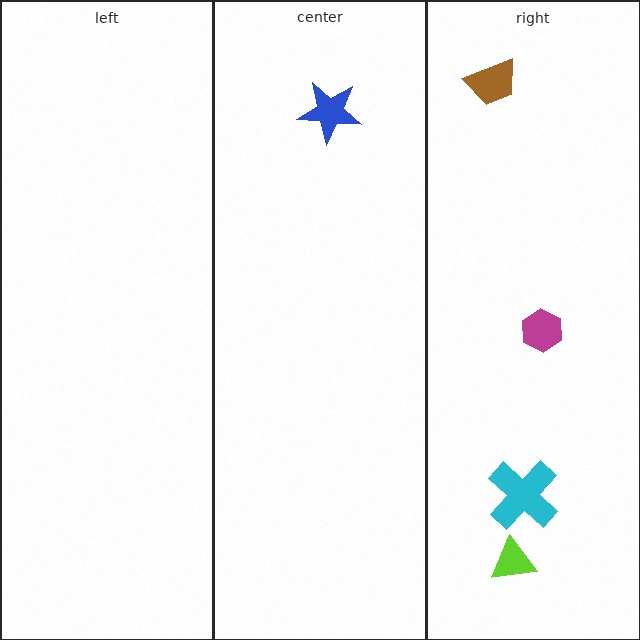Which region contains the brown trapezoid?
The right region.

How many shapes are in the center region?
1.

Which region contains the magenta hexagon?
The right region.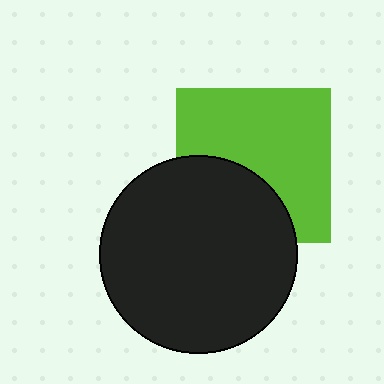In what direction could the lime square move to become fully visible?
The lime square could move up. That would shift it out from behind the black circle entirely.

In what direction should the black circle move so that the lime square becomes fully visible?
The black circle should move down. That is the shortest direction to clear the overlap and leave the lime square fully visible.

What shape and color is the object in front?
The object in front is a black circle.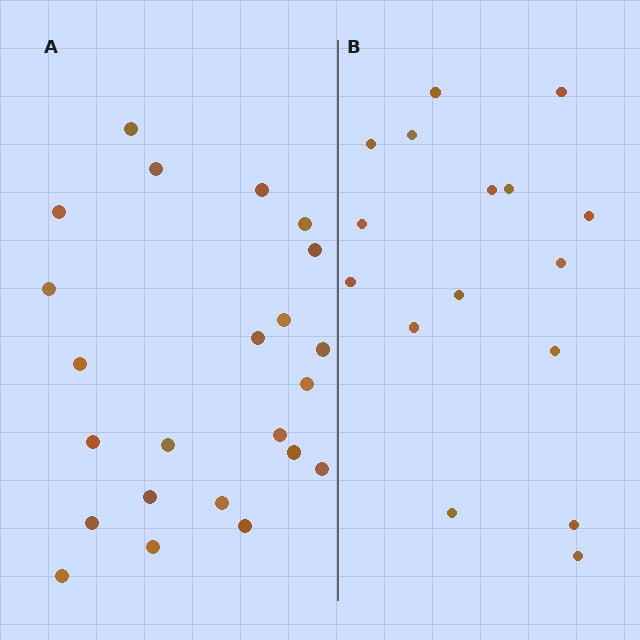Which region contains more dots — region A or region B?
Region A (the left region) has more dots.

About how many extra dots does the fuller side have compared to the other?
Region A has roughly 8 or so more dots than region B.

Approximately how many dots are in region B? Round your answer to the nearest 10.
About 20 dots. (The exact count is 16, which rounds to 20.)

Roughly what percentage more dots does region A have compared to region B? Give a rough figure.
About 45% more.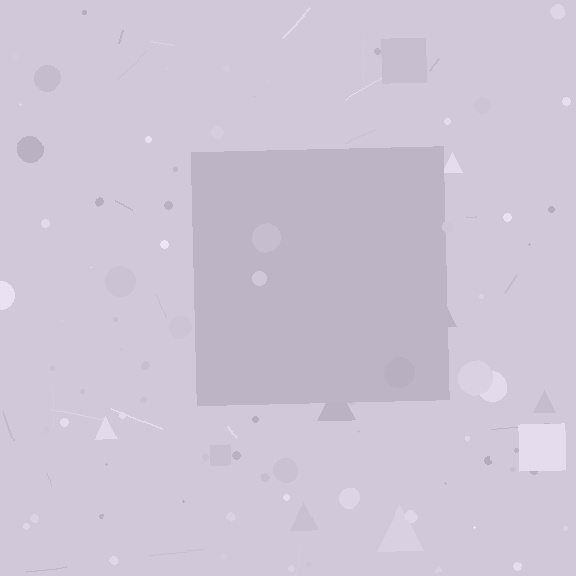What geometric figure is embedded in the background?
A square is embedded in the background.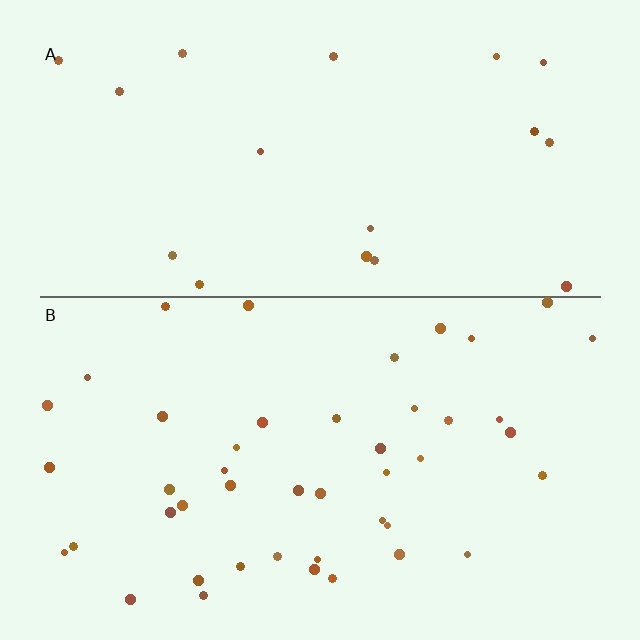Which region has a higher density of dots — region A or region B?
B (the bottom).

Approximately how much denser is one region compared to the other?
Approximately 2.4× — region B over region A.